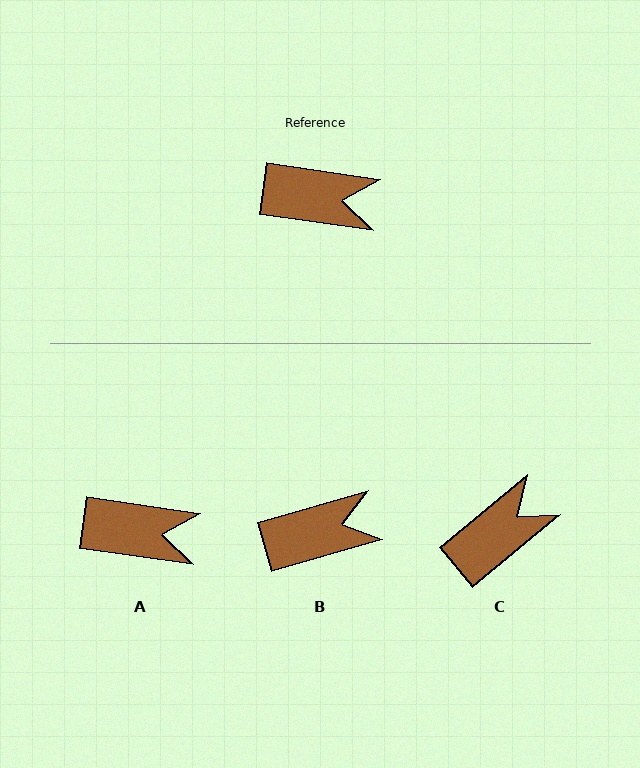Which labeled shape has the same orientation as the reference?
A.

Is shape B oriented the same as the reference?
No, it is off by about 25 degrees.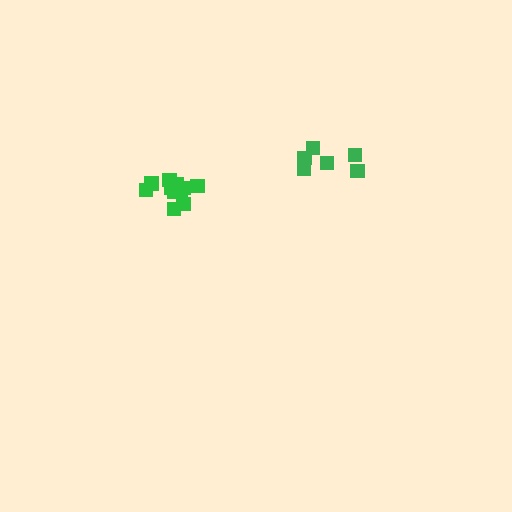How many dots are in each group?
Group 1: 6 dots, Group 2: 11 dots (17 total).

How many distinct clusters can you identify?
There are 2 distinct clusters.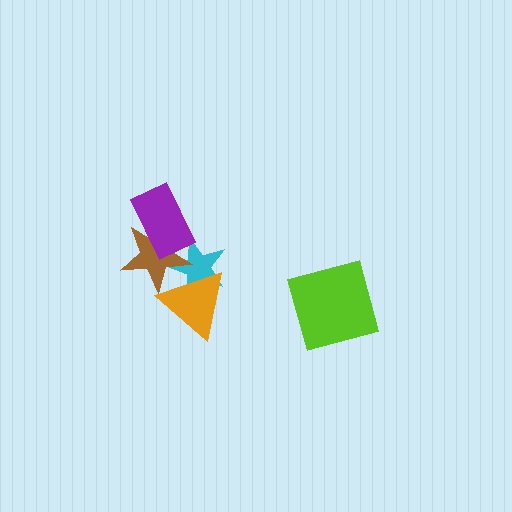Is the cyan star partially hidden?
Yes, it is partially covered by another shape.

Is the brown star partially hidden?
Yes, it is partially covered by another shape.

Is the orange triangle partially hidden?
No, no other shape covers it.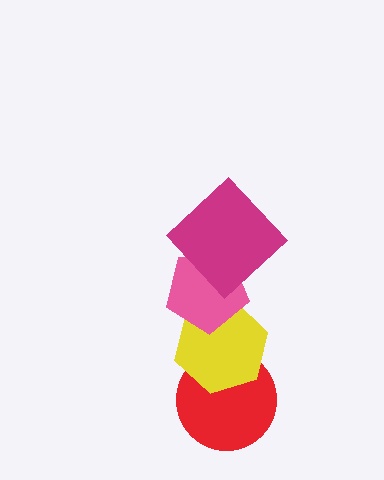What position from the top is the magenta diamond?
The magenta diamond is 1st from the top.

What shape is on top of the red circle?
The yellow hexagon is on top of the red circle.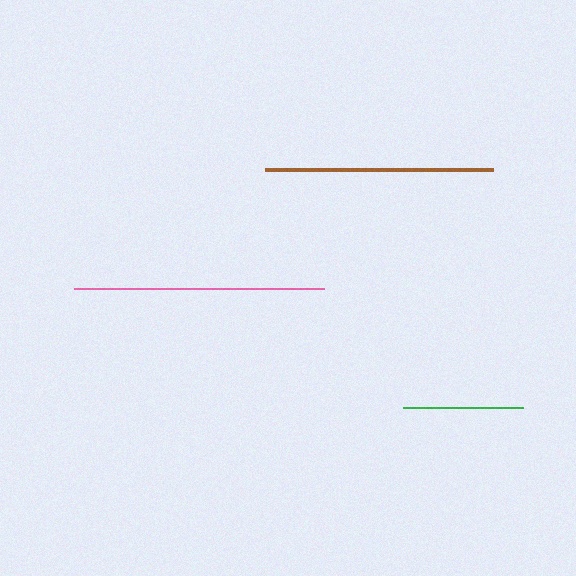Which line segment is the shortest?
The green line is the shortest at approximately 120 pixels.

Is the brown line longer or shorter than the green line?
The brown line is longer than the green line.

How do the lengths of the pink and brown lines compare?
The pink and brown lines are approximately the same length.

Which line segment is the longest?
The pink line is the longest at approximately 250 pixels.